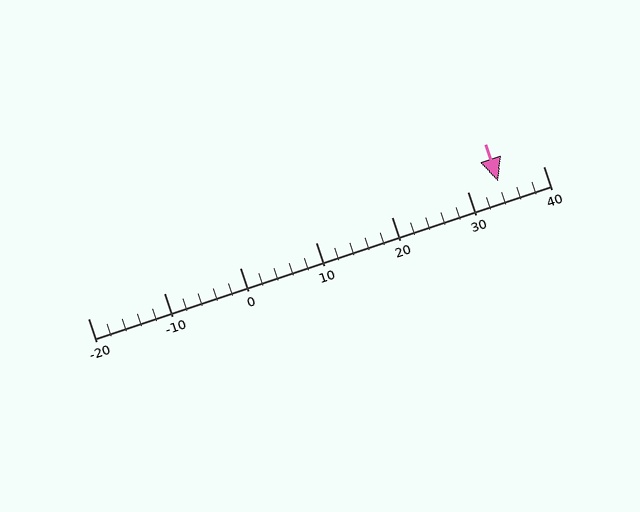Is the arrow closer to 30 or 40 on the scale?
The arrow is closer to 30.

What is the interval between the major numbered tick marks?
The major tick marks are spaced 10 units apart.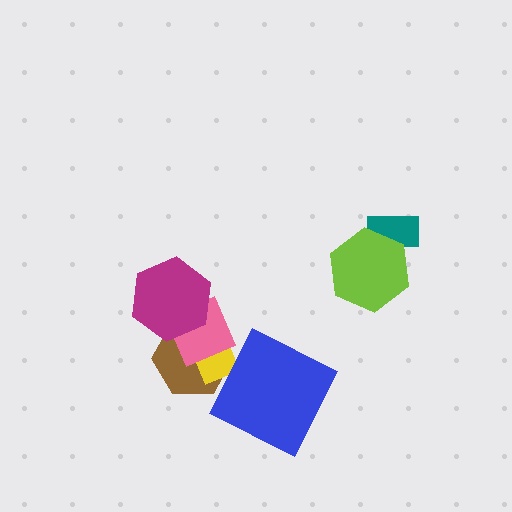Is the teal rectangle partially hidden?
Yes, it is partially covered by another shape.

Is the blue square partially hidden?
No, no other shape covers it.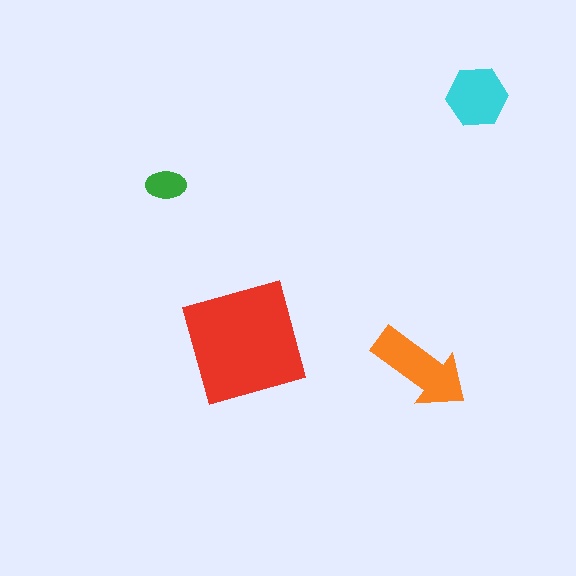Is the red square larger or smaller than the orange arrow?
Larger.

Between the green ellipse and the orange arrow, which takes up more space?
The orange arrow.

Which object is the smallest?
The green ellipse.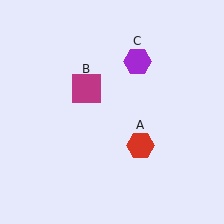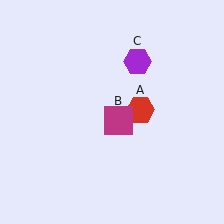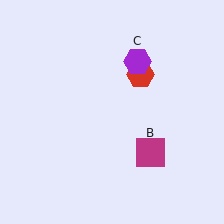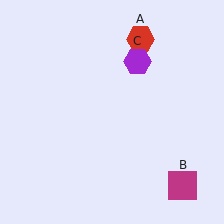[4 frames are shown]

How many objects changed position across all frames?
2 objects changed position: red hexagon (object A), magenta square (object B).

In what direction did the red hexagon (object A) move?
The red hexagon (object A) moved up.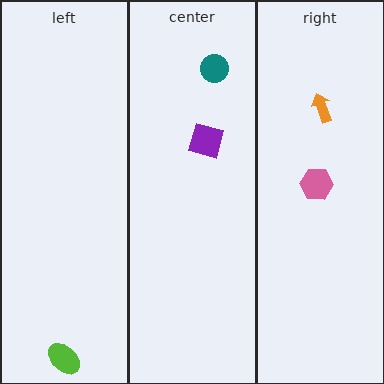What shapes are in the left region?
The lime ellipse.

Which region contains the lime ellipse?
The left region.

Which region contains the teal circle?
The center region.